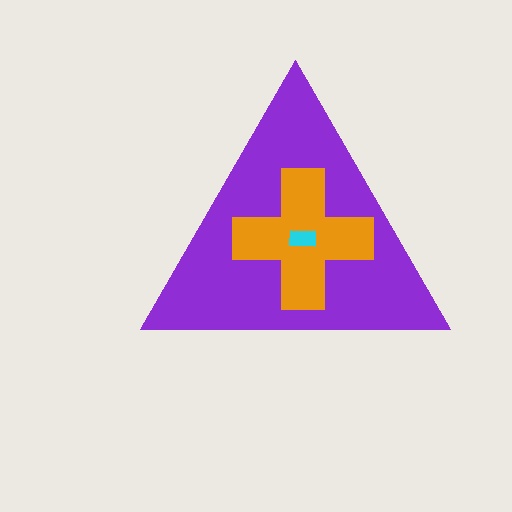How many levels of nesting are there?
3.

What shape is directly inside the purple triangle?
The orange cross.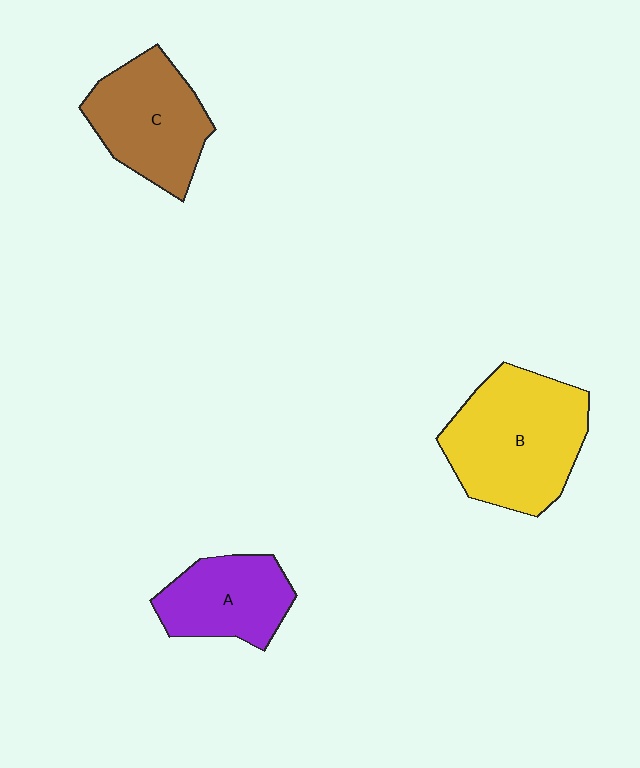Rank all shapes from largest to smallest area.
From largest to smallest: B (yellow), C (brown), A (purple).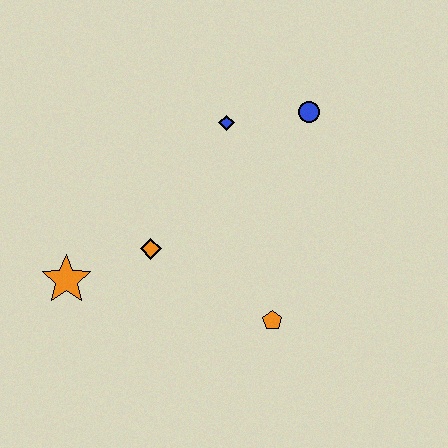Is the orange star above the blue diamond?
No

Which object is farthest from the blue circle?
The orange star is farthest from the blue circle.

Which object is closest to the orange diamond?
The orange star is closest to the orange diamond.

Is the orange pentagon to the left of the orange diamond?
No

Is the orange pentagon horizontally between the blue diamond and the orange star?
No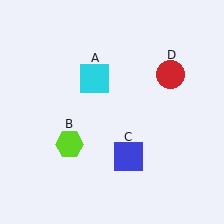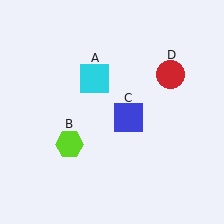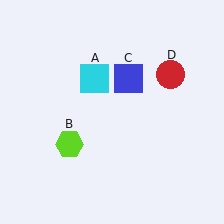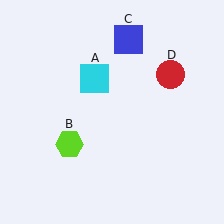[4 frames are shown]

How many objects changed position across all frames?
1 object changed position: blue square (object C).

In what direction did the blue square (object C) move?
The blue square (object C) moved up.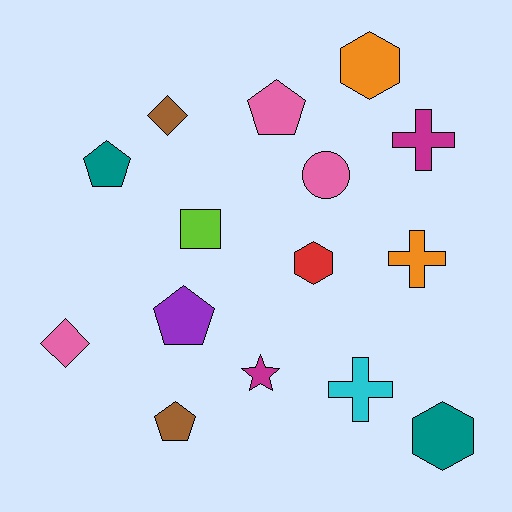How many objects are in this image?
There are 15 objects.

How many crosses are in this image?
There are 3 crosses.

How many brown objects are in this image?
There are 2 brown objects.